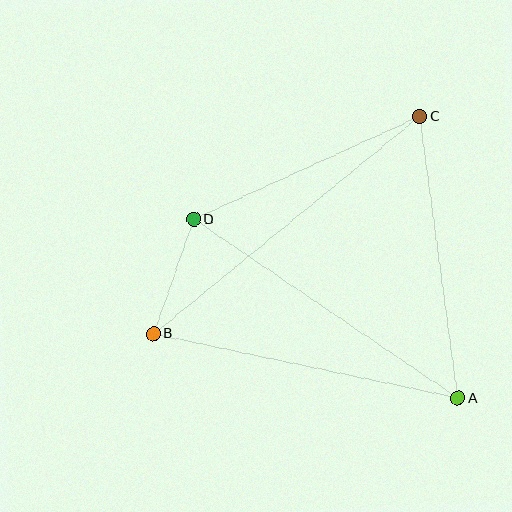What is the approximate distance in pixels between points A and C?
The distance between A and C is approximately 284 pixels.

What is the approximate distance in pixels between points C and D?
The distance between C and D is approximately 248 pixels.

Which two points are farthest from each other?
Points B and C are farthest from each other.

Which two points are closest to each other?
Points B and D are closest to each other.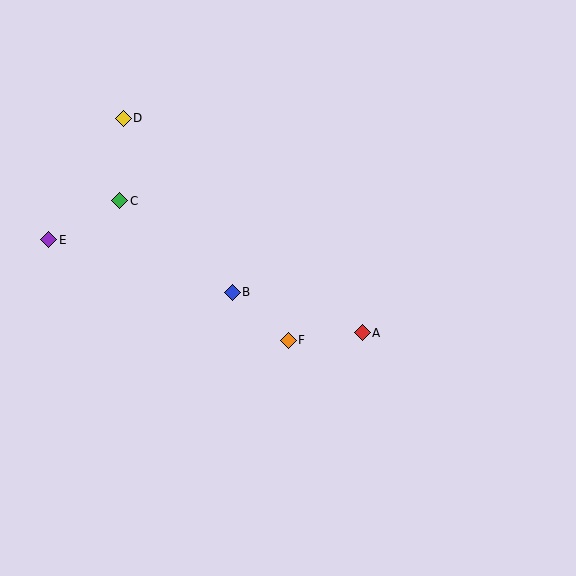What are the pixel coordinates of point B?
Point B is at (232, 292).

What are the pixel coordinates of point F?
Point F is at (288, 340).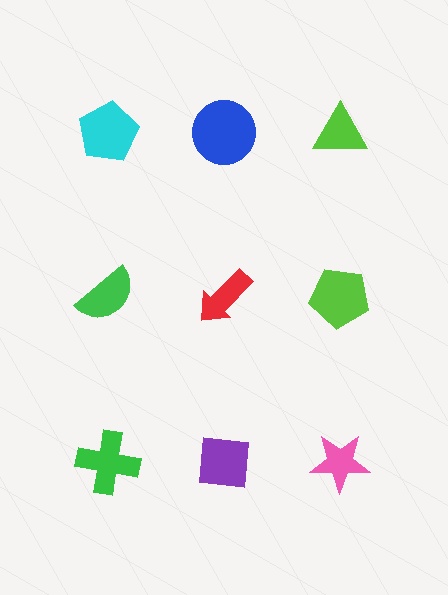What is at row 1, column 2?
A blue circle.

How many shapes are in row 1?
3 shapes.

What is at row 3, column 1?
A green cross.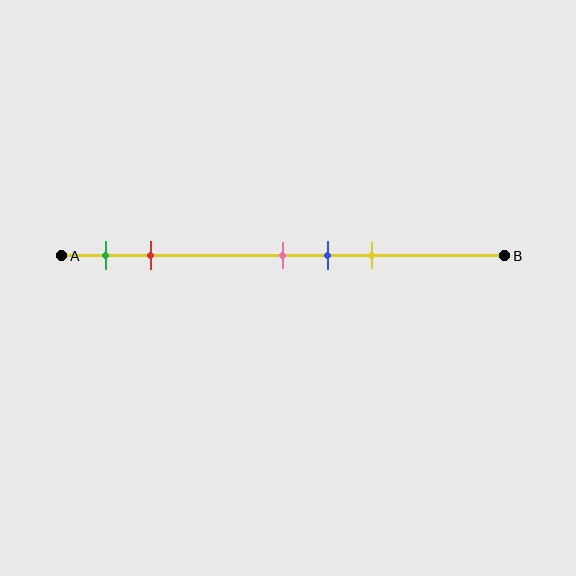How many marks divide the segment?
There are 5 marks dividing the segment.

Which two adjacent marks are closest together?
The pink and blue marks are the closest adjacent pair.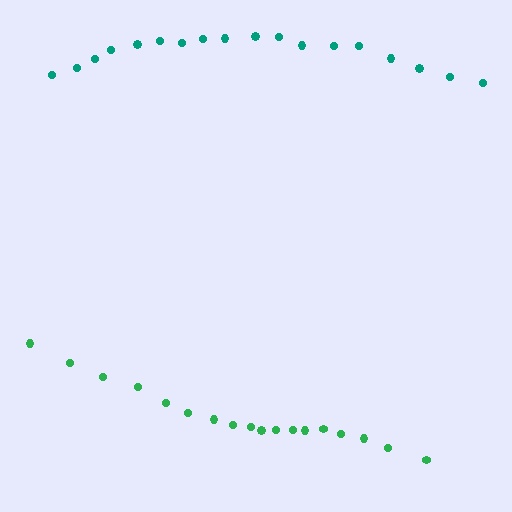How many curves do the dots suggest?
There are 2 distinct paths.